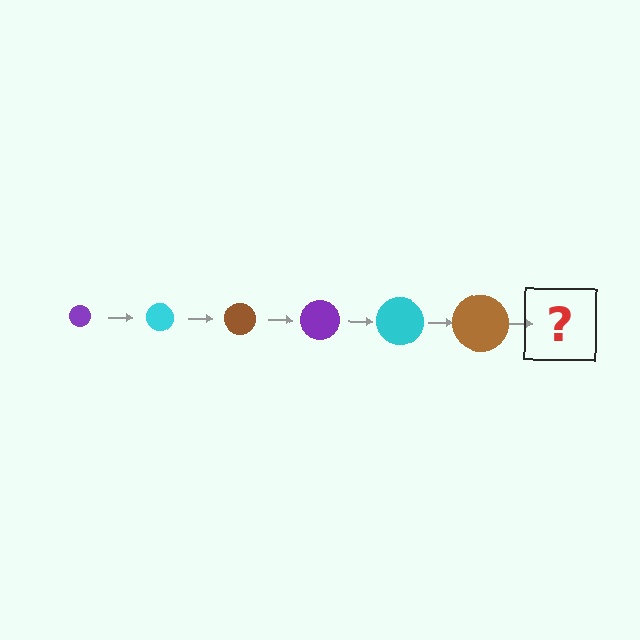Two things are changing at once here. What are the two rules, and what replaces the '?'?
The two rules are that the circle grows larger each step and the color cycles through purple, cyan, and brown. The '?' should be a purple circle, larger than the previous one.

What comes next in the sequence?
The next element should be a purple circle, larger than the previous one.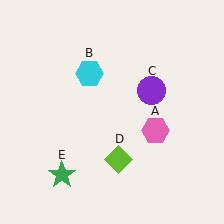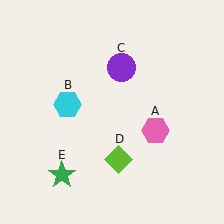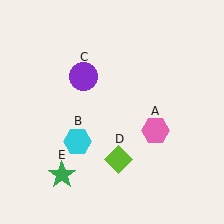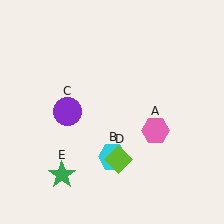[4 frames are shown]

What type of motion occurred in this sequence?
The cyan hexagon (object B), purple circle (object C) rotated counterclockwise around the center of the scene.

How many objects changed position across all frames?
2 objects changed position: cyan hexagon (object B), purple circle (object C).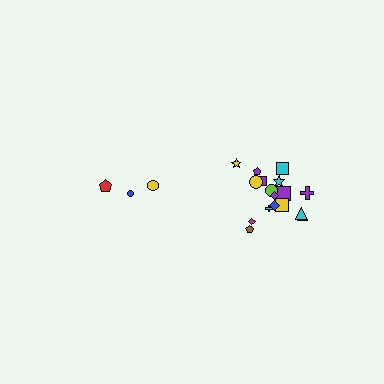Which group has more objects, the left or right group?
The right group.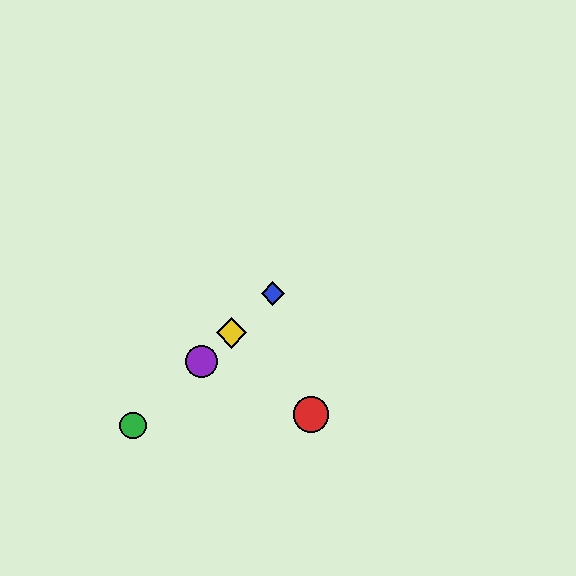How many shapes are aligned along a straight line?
4 shapes (the blue diamond, the green circle, the yellow diamond, the purple circle) are aligned along a straight line.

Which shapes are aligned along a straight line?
The blue diamond, the green circle, the yellow diamond, the purple circle are aligned along a straight line.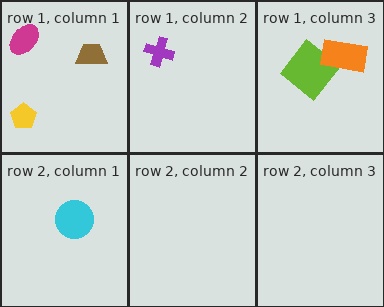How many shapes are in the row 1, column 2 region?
1.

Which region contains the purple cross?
The row 1, column 2 region.